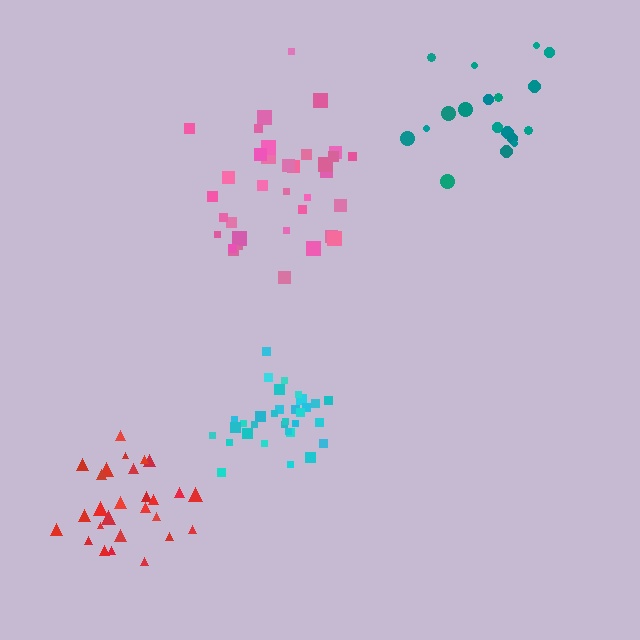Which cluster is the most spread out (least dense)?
Teal.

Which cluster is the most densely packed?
Cyan.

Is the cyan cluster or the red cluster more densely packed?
Cyan.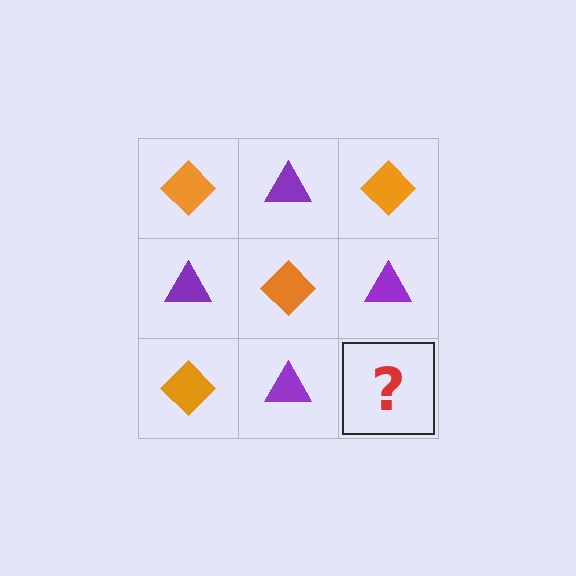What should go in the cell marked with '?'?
The missing cell should contain an orange diamond.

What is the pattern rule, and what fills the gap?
The rule is that it alternates orange diamond and purple triangle in a checkerboard pattern. The gap should be filled with an orange diamond.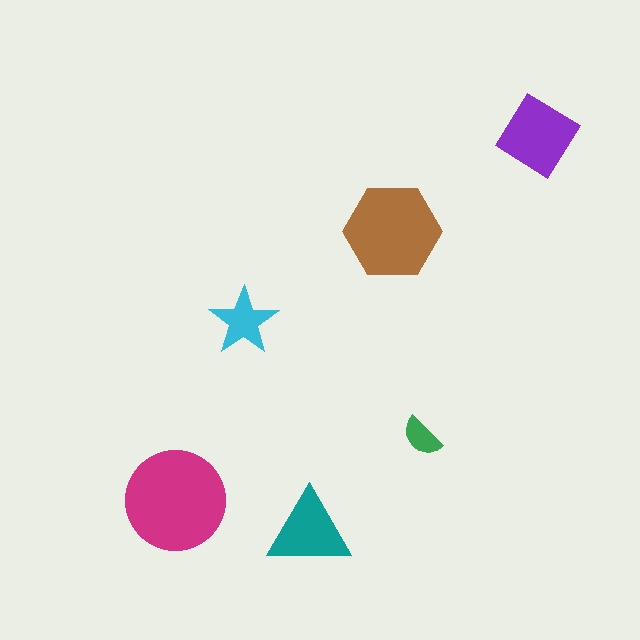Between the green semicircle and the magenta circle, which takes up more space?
The magenta circle.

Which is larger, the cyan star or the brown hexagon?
The brown hexagon.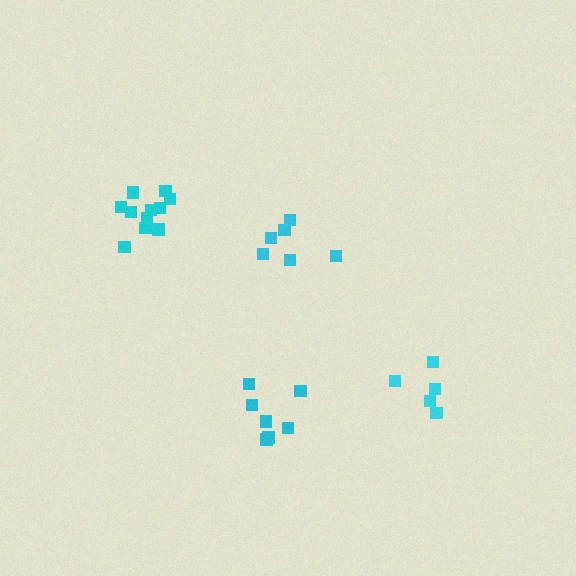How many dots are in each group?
Group 1: 7 dots, Group 2: 5 dots, Group 3: 6 dots, Group 4: 11 dots (29 total).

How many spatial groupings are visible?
There are 4 spatial groupings.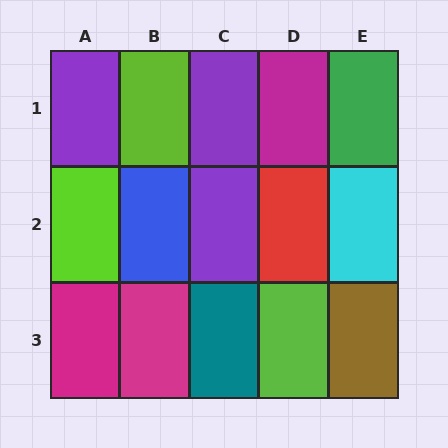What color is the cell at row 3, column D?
Lime.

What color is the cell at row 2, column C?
Purple.